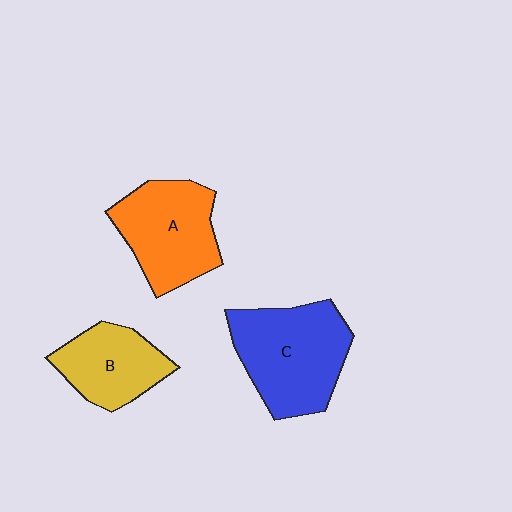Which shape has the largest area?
Shape C (blue).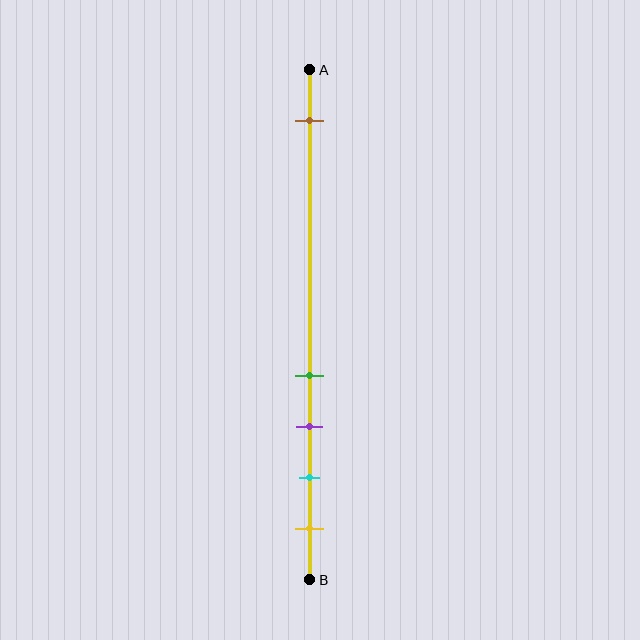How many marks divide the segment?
There are 5 marks dividing the segment.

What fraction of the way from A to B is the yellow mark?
The yellow mark is approximately 90% (0.9) of the way from A to B.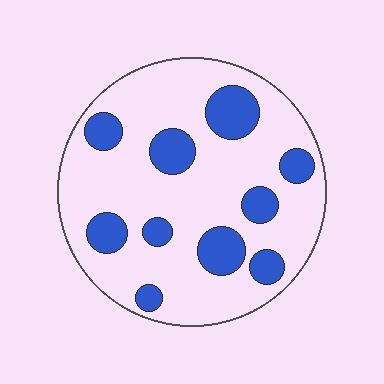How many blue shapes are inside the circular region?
10.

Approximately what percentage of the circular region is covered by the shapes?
Approximately 25%.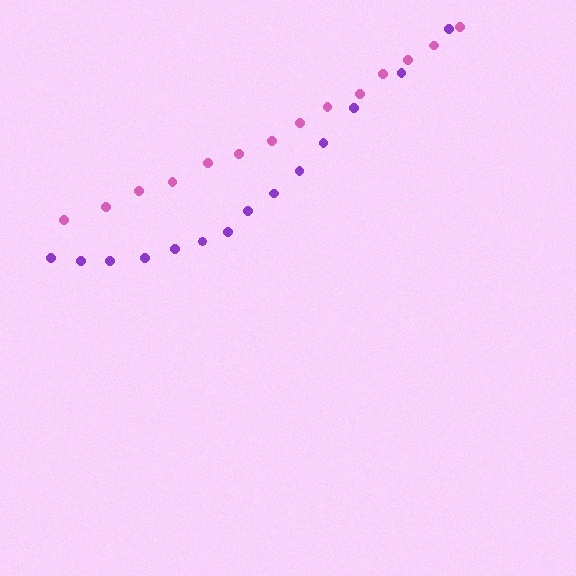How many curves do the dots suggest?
There are 2 distinct paths.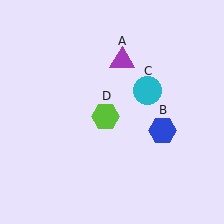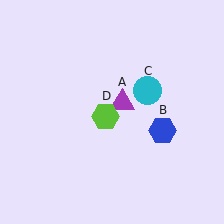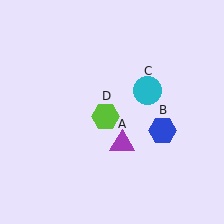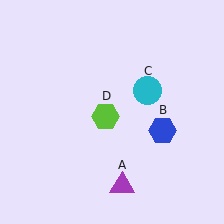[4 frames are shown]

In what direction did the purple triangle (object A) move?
The purple triangle (object A) moved down.